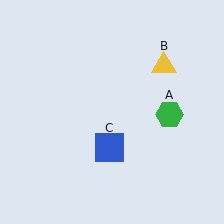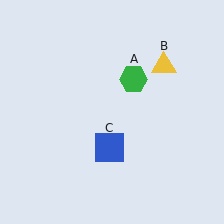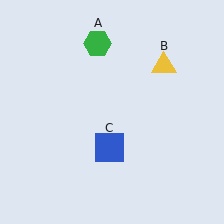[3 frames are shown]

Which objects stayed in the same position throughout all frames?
Yellow triangle (object B) and blue square (object C) remained stationary.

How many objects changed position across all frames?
1 object changed position: green hexagon (object A).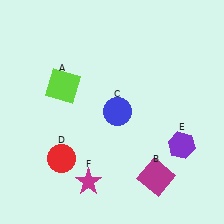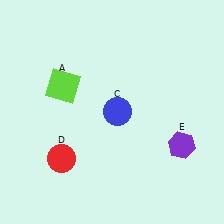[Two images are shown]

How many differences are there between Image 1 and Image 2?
There are 2 differences between the two images.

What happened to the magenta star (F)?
The magenta star (F) was removed in Image 2. It was in the bottom-left area of Image 1.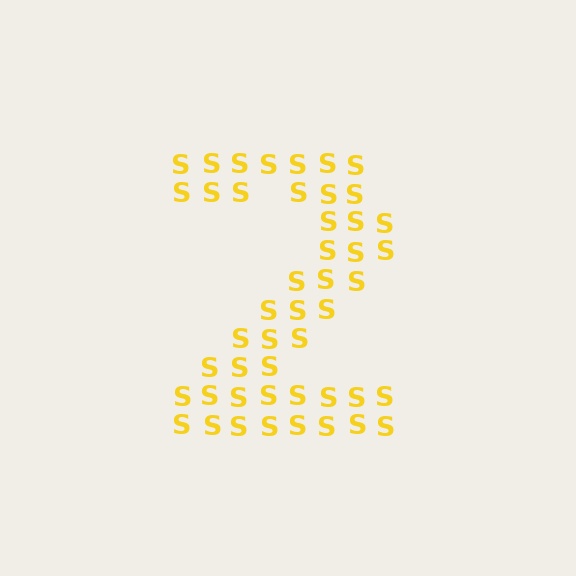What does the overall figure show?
The overall figure shows the digit 2.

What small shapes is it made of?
It is made of small letter S's.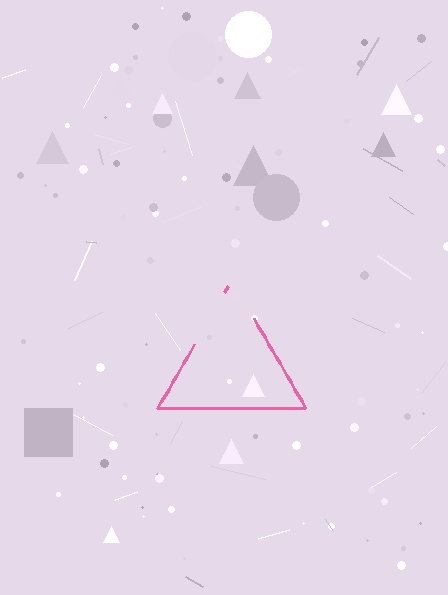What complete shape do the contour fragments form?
The contour fragments form a triangle.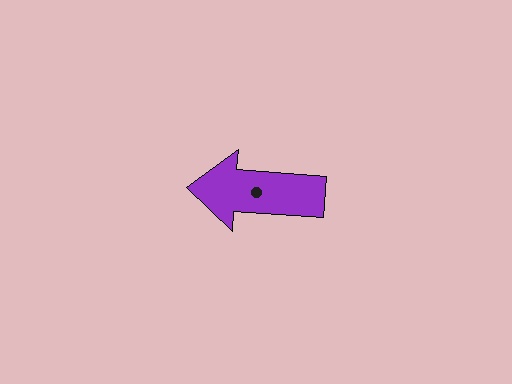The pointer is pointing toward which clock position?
Roughly 9 o'clock.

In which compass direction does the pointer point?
West.